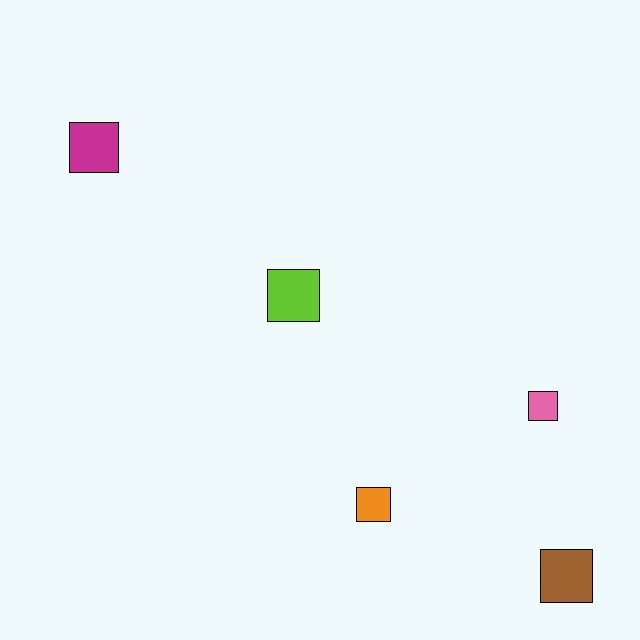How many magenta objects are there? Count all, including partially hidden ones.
There is 1 magenta object.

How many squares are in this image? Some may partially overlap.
There are 5 squares.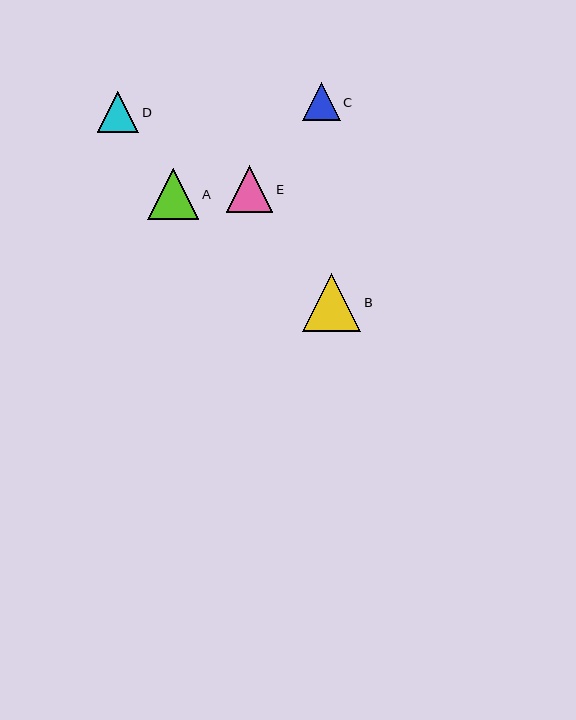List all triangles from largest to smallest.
From largest to smallest: B, A, E, D, C.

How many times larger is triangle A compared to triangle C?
Triangle A is approximately 1.3 times the size of triangle C.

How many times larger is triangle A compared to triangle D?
Triangle A is approximately 1.2 times the size of triangle D.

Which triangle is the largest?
Triangle B is the largest with a size of approximately 58 pixels.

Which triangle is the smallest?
Triangle C is the smallest with a size of approximately 38 pixels.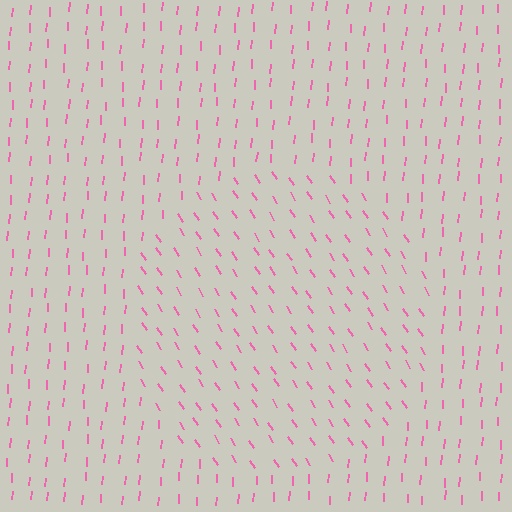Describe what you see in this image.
The image is filled with small pink line segments. A circle region in the image has lines oriented differently from the surrounding lines, creating a visible texture boundary.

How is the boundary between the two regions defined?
The boundary is defined purely by a change in line orientation (approximately 37 degrees difference). All lines are the same color and thickness.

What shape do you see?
I see a circle.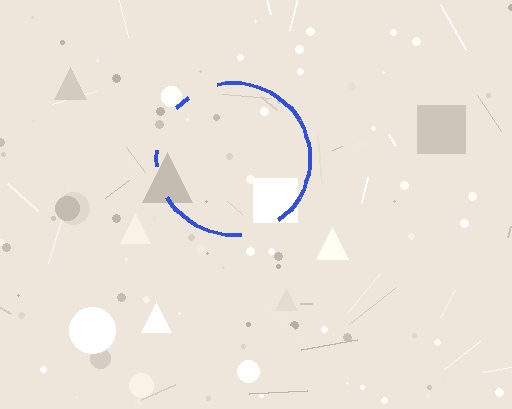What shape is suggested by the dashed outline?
The dashed outline suggests a circle.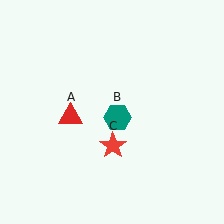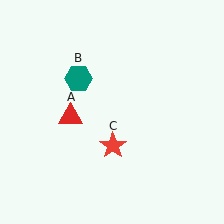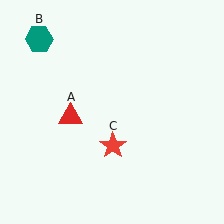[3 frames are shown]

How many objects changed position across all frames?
1 object changed position: teal hexagon (object B).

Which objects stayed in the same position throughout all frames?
Red triangle (object A) and red star (object C) remained stationary.